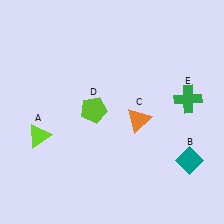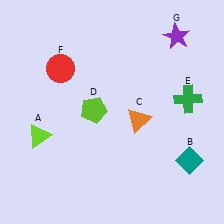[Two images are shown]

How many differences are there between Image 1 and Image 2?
There are 2 differences between the two images.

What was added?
A red circle (F), a purple star (G) were added in Image 2.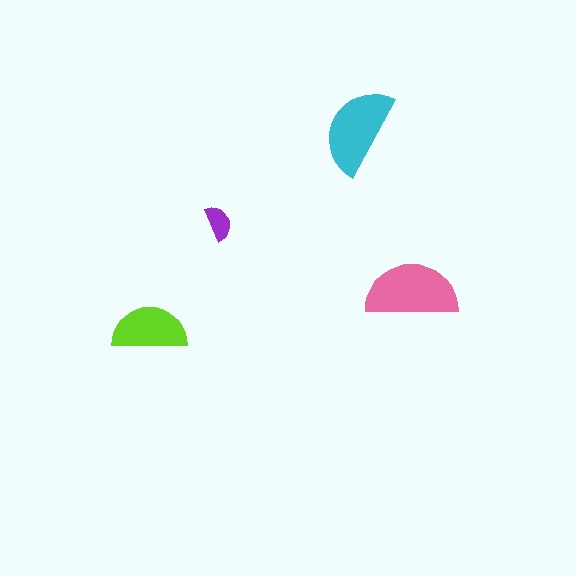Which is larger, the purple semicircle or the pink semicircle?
The pink one.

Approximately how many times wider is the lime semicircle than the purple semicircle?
About 2 times wider.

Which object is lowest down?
The lime semicircle is bottommost.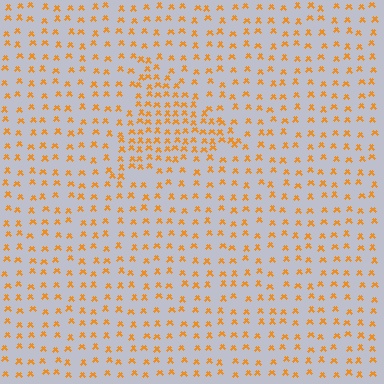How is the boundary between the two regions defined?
The boundary is defined by a change in element density (approximately 2.0x ratio). All elements are the same color, size, and shape.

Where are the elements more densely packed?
The elements are more densely packed inside the triangle boundary.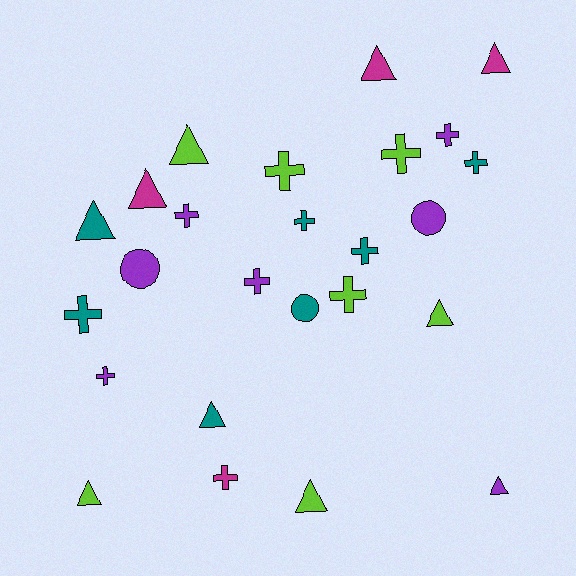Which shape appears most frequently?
Cross, with 12 objects.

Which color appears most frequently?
Purple, with 7 objects.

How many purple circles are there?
There are 2 purple circles.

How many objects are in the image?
There are 25 objects.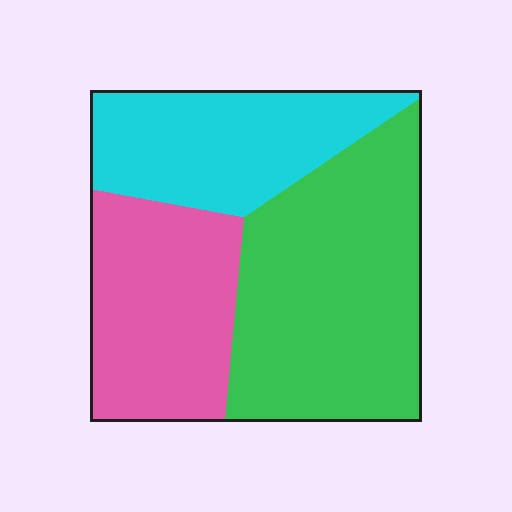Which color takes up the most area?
Green, at roughly 45%.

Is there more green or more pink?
Green.